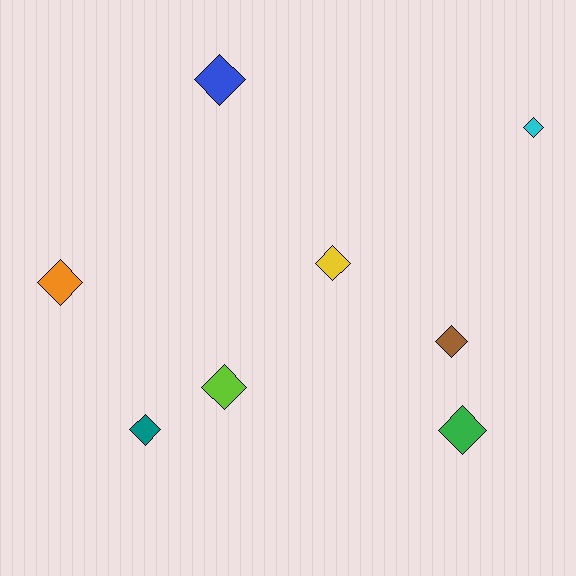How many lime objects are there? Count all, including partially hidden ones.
There is 1 lime object.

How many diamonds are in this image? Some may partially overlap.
There are 8 diamonds.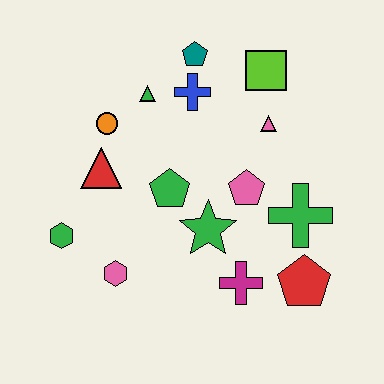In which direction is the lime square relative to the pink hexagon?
The lime square is above the pink hexagon.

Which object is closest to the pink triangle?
The lime square is closest to the pink triangle.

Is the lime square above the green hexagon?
Yes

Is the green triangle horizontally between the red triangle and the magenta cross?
Yes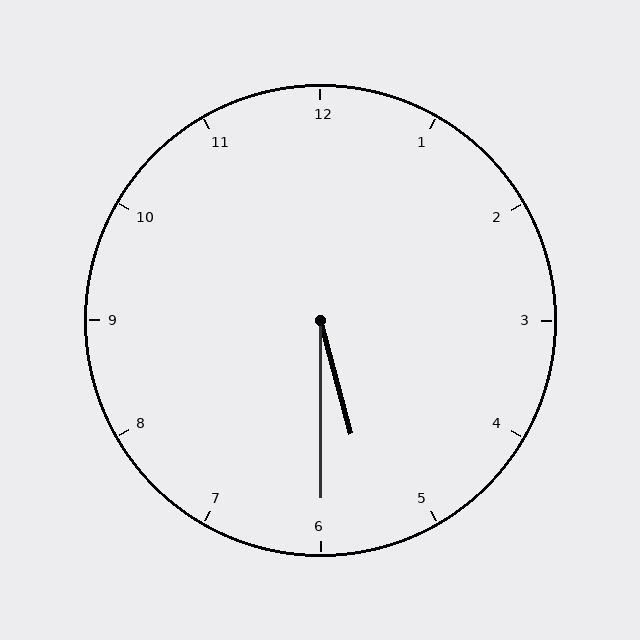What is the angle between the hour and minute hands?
Approximately 15 degrees.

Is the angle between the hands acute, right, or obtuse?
It is acute.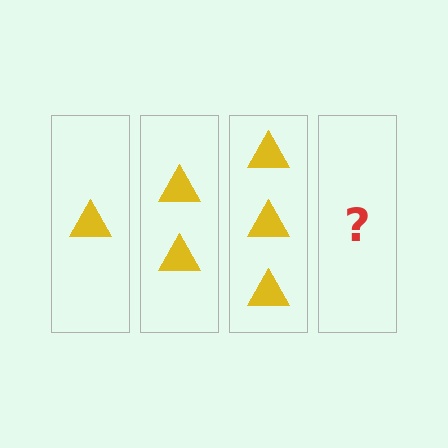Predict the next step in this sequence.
The next step is 4 triangles.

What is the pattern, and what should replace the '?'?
The pattern is that each step adds one more triangle. The '?' should be 4 triangles.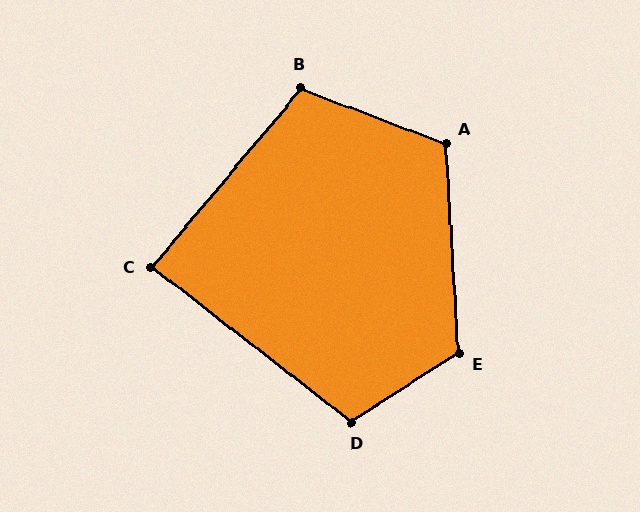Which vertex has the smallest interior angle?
C, at approximately 88 degrees.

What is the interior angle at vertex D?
Approximately 109 degrees (obtuse).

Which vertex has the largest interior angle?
E, at approximately 120 degrees.